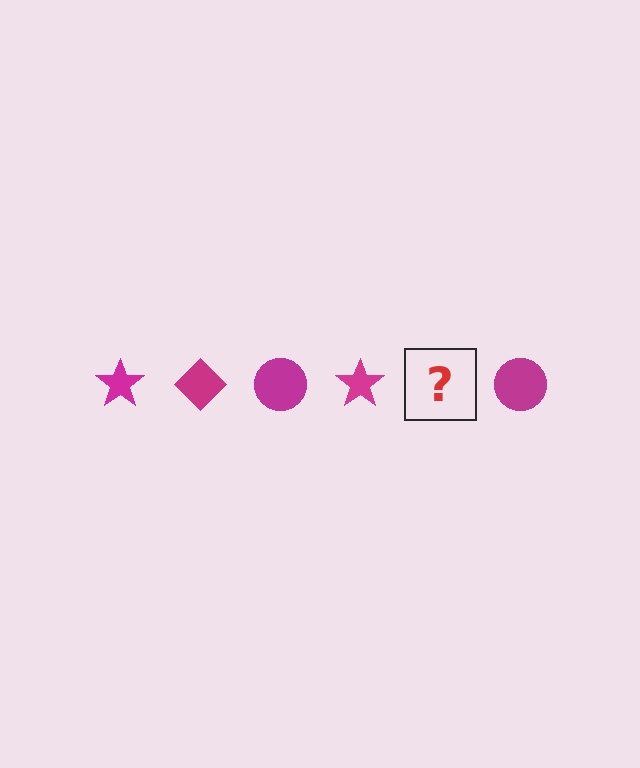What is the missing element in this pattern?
The missing element is a magenta diamond.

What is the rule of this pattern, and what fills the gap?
The rule is that the pattern cycles through star, diamond, circle shapes in magenta. The gap should be filled with a magenta diamond.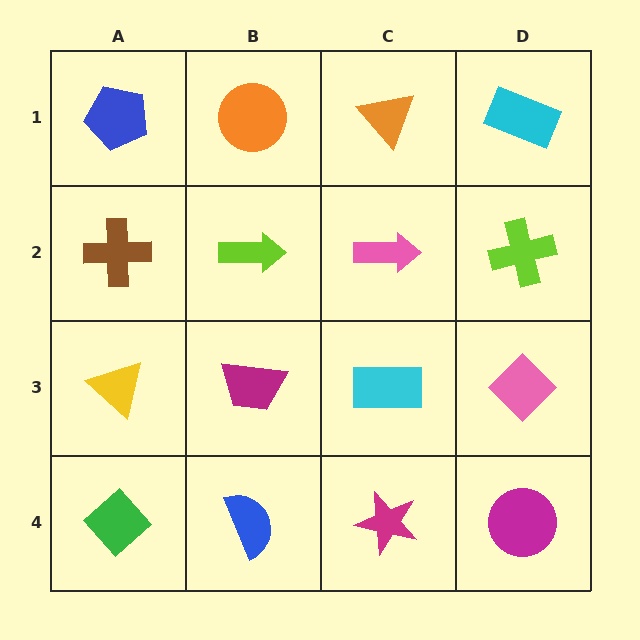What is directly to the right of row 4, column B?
A magenta star.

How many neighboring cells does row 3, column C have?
4.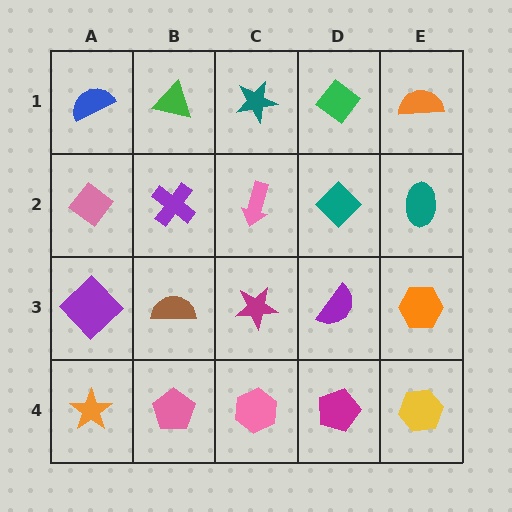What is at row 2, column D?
A teal diamond.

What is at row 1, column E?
An orange semicircle.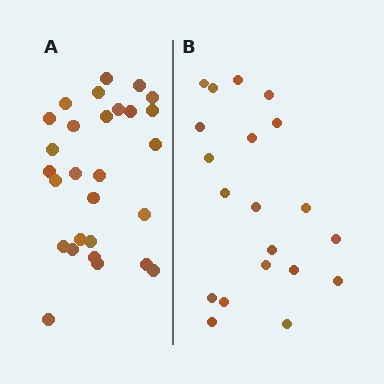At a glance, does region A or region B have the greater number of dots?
Region A (the left region) has more dots.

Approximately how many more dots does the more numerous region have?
Region A has roughly 8 or so more dots than region B.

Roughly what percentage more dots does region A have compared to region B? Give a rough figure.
About 40% more.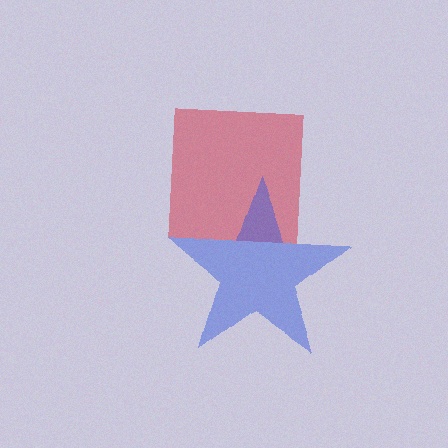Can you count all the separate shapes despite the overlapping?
Yes, there are 2 separate shapes.